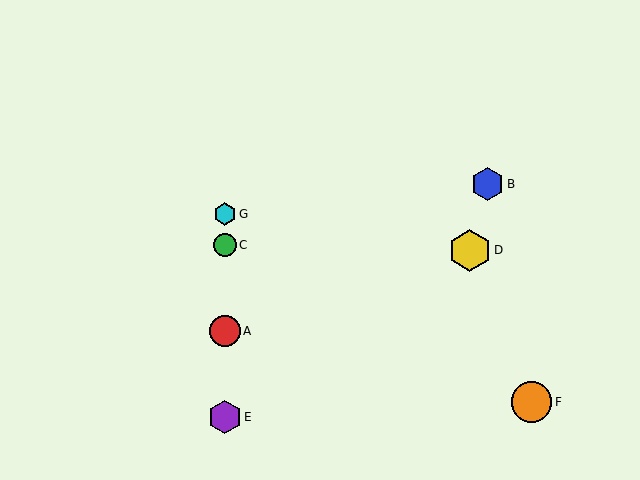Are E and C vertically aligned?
Yes, both are at x≈225.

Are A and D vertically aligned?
No, A is at x≈225 and D is at x≈470.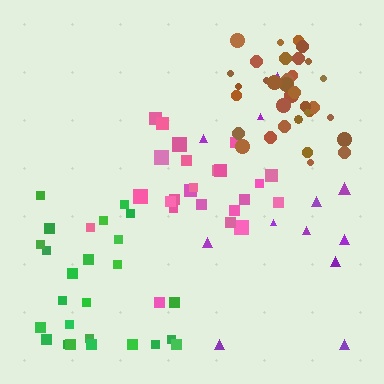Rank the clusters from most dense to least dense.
brown, pink, green, purple.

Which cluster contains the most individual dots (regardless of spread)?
Brown (35).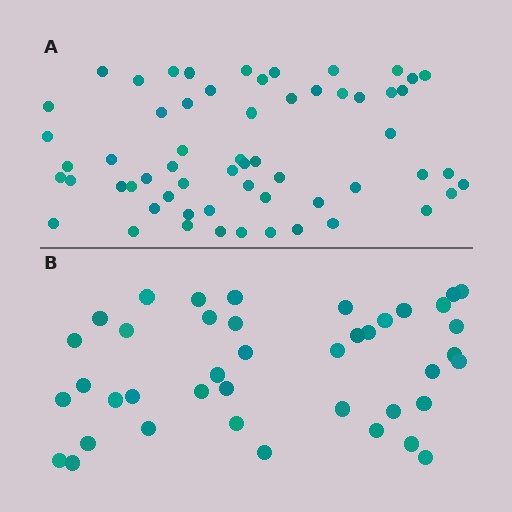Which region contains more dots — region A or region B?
Region A (the top region) has more dots.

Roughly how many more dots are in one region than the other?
Region A has approximately 20 more dots than region B.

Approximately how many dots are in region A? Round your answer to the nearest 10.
About 60 dots.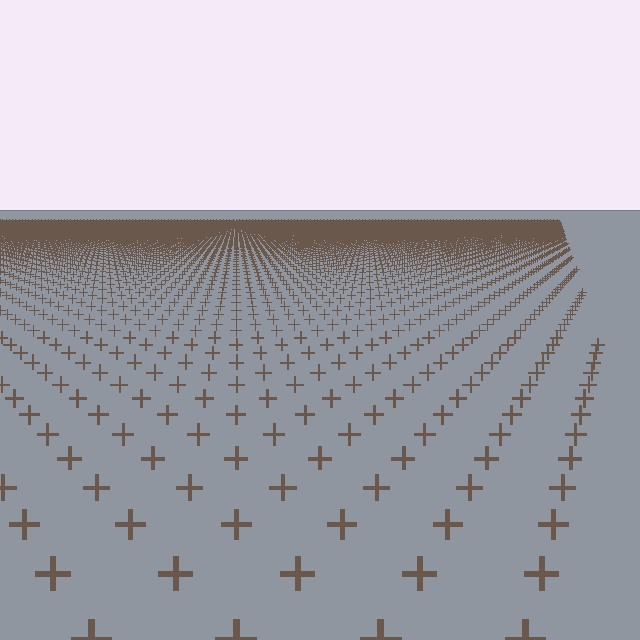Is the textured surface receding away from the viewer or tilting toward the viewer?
The surface is receding away from the viewer. Texture elements get smaller and denser toward the top.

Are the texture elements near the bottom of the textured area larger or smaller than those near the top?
Larger. Near the bottom, elements are closer to the viewer and appear at a bigger on-screen size.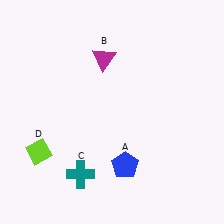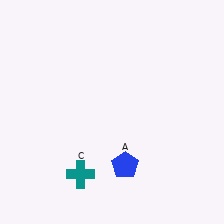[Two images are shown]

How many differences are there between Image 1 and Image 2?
There are 2 differences between the two images.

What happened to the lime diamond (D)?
The lime diamond (D) was removed in Image 2. It was in the bottom-left area of Image 1.